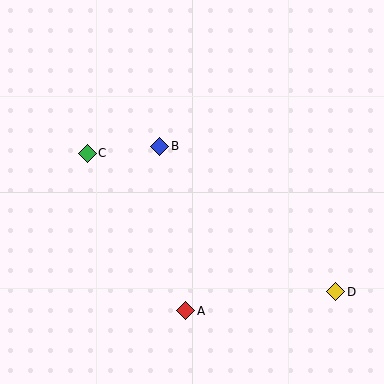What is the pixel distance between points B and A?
The distance between B and A is 166 pixels.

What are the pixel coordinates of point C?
Point C is at (87, 153).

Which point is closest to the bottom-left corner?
Point A is closest to the bottom-left corner.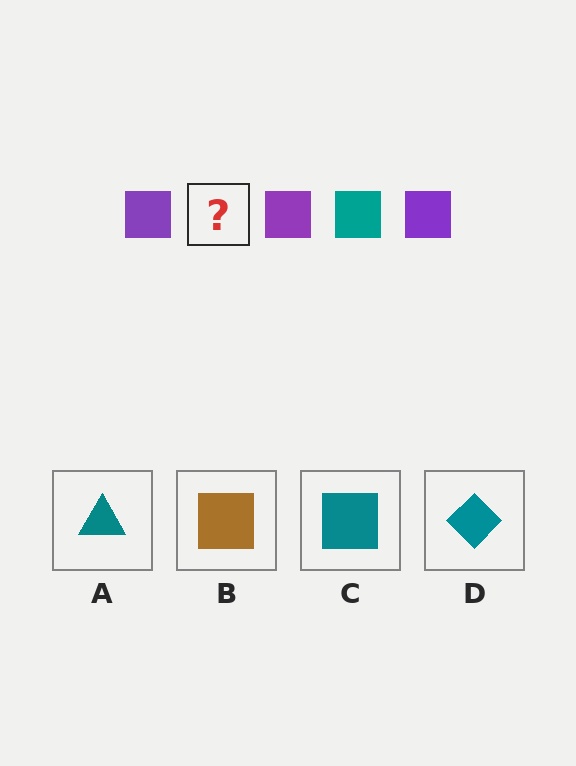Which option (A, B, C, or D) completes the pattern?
C.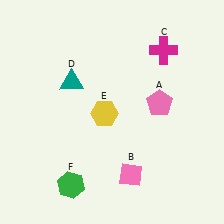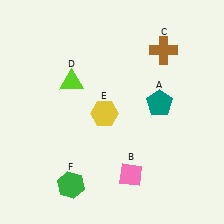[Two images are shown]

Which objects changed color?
A changed from pink to teal. C changed from magenta to brown. D changed from teal to lime.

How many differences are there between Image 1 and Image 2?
There are 3 differences between the two images.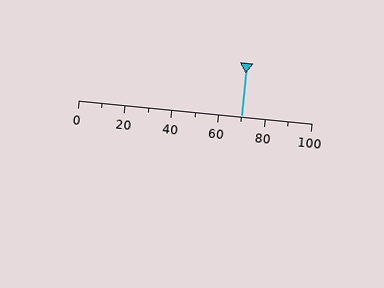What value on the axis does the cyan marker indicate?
The marker indicates approximately 70.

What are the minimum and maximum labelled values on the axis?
The axis runs from 0 to 100.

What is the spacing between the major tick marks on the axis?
The major ticks are spaced 20 apart.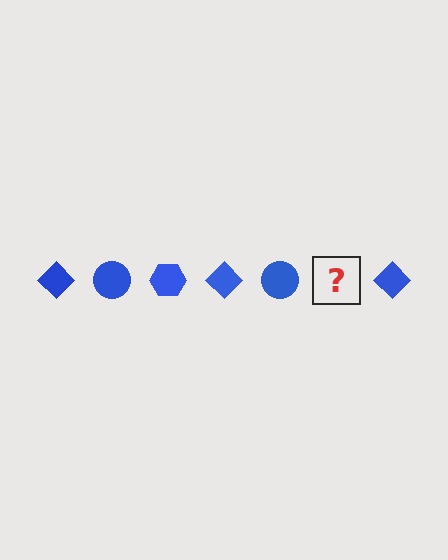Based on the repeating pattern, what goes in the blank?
The blank should be a blue hexagon.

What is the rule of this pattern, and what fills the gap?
The rule is that the pattern cycles through diamond, circle, hexagon shapes in blue. The gap should be filled with a blue hexagon.